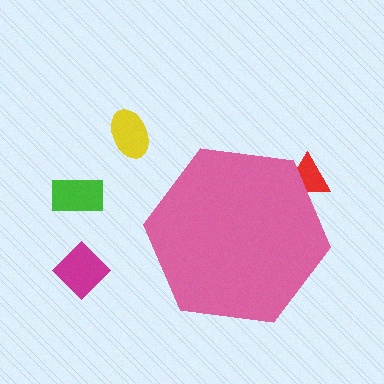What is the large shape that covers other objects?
A pink hexagon.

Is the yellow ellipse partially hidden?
No, the yellow ellipse is fully visible.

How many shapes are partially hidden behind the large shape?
1 shape is partially hidden.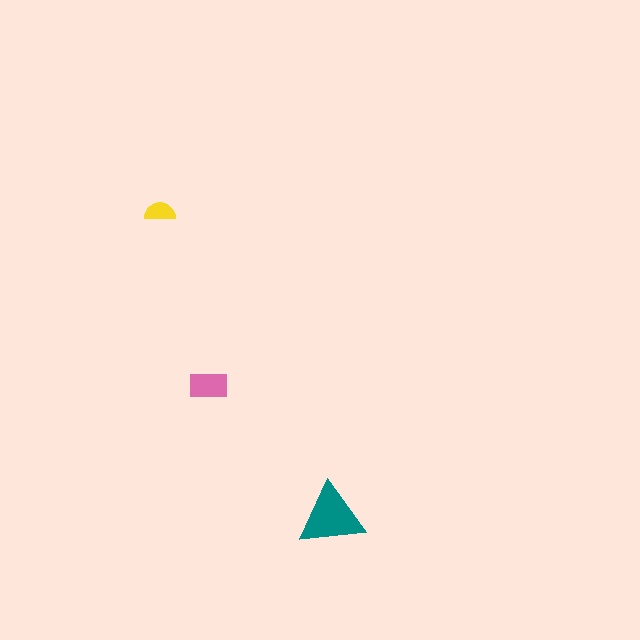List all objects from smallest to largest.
The yellow semicircle, the pink rectangle, the teal triangle.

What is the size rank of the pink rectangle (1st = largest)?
2nd.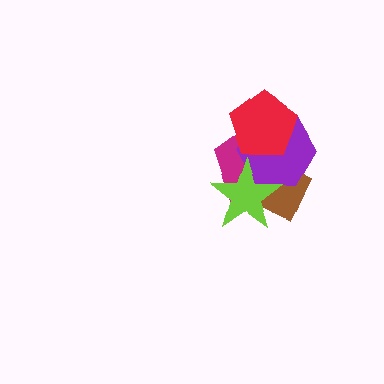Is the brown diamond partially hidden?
Yes, it is partially covered by another shape.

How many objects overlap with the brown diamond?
3 objects overlap with the brown diamond.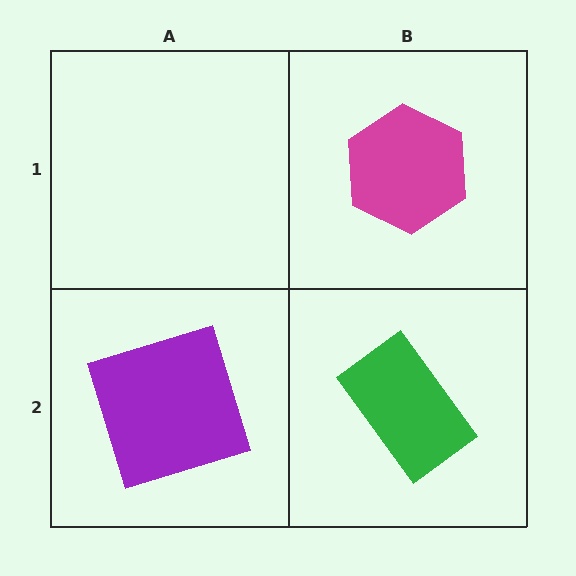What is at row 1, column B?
A magenta hexagon.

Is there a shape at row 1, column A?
No, that cell is empty.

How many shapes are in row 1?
1 shape.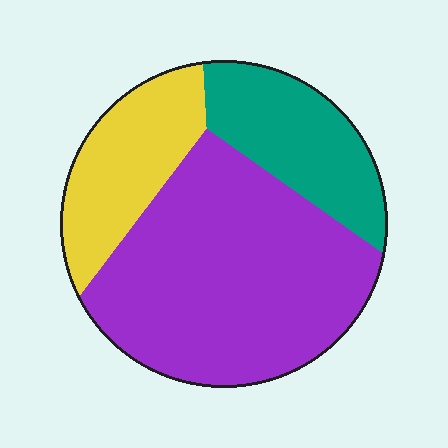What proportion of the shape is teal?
Teal takes up about one fifth (1/5) of the shape.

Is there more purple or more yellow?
Purple.